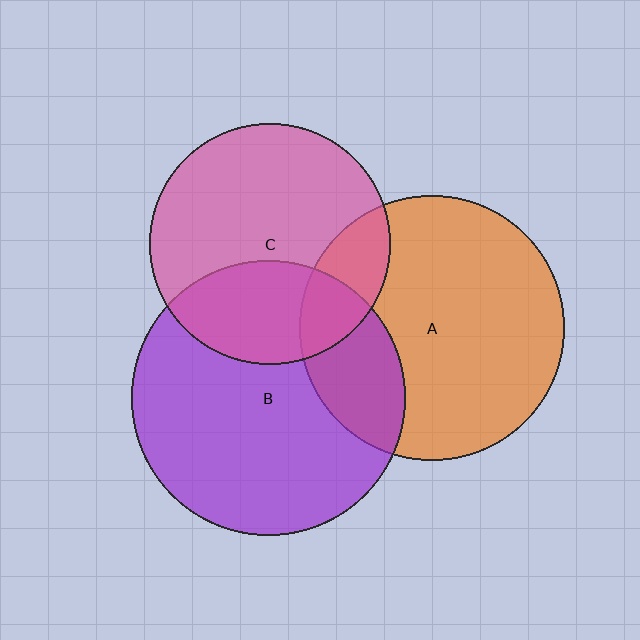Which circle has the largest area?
Circle B (purple).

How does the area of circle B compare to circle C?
Approximately 1.3 times.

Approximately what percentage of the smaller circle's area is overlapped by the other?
Approximately 20%.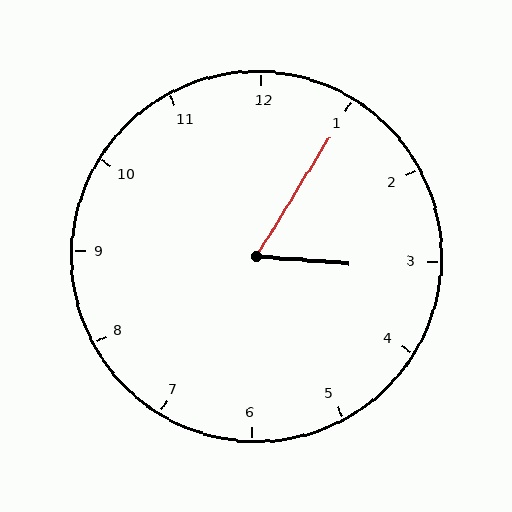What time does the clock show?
3:05.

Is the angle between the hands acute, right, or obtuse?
It is acute.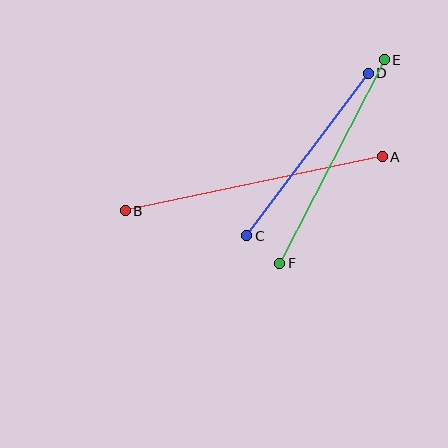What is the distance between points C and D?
The distance is approximately 203 pixels.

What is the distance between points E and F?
The distance is approximately 229 pixels.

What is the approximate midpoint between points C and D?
The midpoint is at approximately (308, 154) pixels.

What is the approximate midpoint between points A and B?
The midpoint is at approximately (254, 184) pixels.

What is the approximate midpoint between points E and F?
The midpoint is at approximately (332, 161) pixels.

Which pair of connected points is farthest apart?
Points A and B are farthest apart.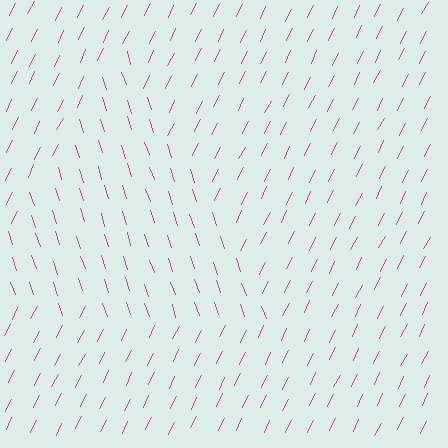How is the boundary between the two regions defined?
The boundary is defined purely by a change in line orientation (approximately 45 degrees difference). All lines are the same color and thickness.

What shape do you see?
I see a triangle.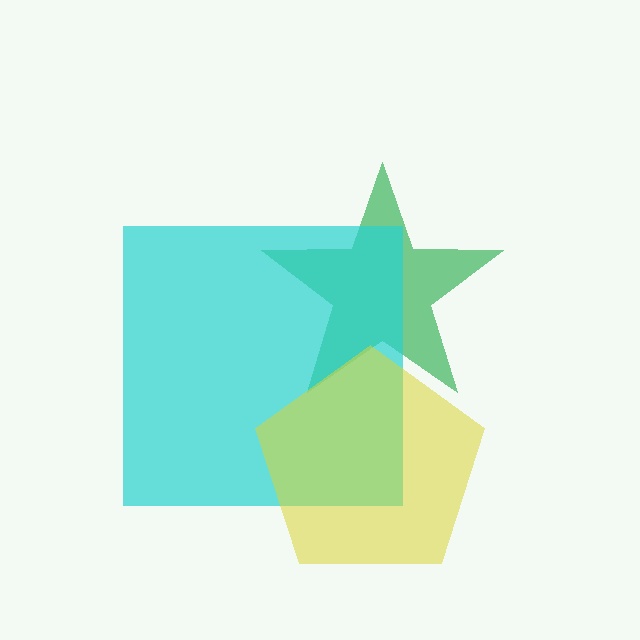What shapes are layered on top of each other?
The layered shapes are: a green star, a cyan square, a yellow pentagon.